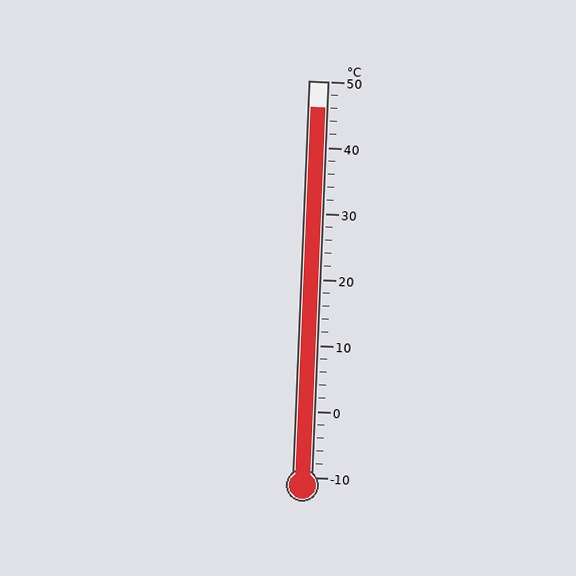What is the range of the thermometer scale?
The thermometer scale ranges from -10°C to 50°C.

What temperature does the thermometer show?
The thermometer shows approximately 46°C.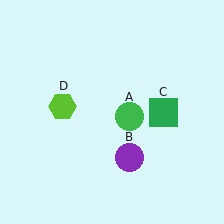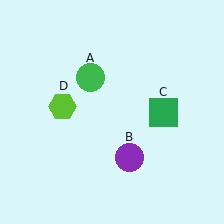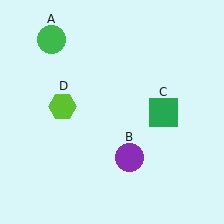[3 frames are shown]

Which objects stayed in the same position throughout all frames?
Purple circle (object B) and green square (object C) and lime hexagon (object D) remained stationary.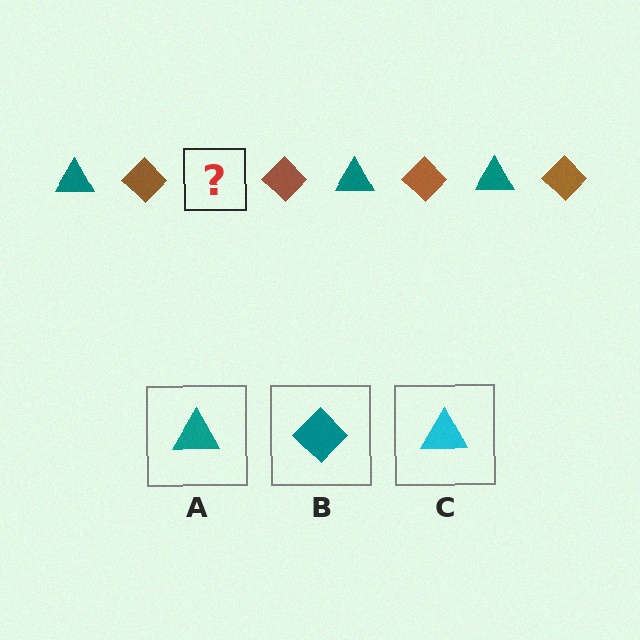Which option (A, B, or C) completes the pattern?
A.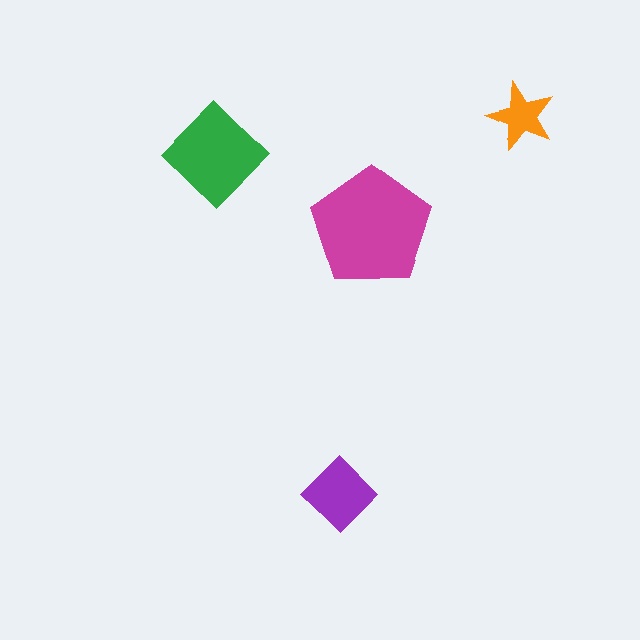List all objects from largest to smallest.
The magenta pentagon, the green diamond, the purple diamond, the orange star.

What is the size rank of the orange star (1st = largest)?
4th.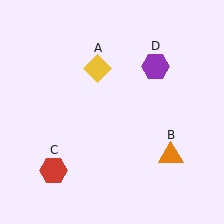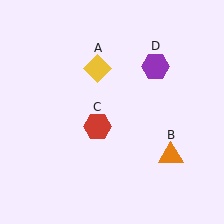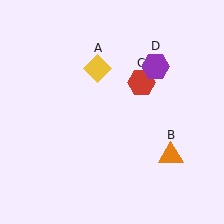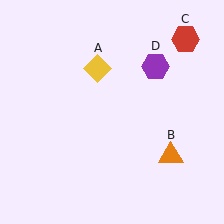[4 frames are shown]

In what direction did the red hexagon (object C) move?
The red hexagon (object C) moved up and to the right.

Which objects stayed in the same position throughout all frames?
Yellow diamond (object A) and orange triangle (object B) and purple hexagon (object D) remained stationary.